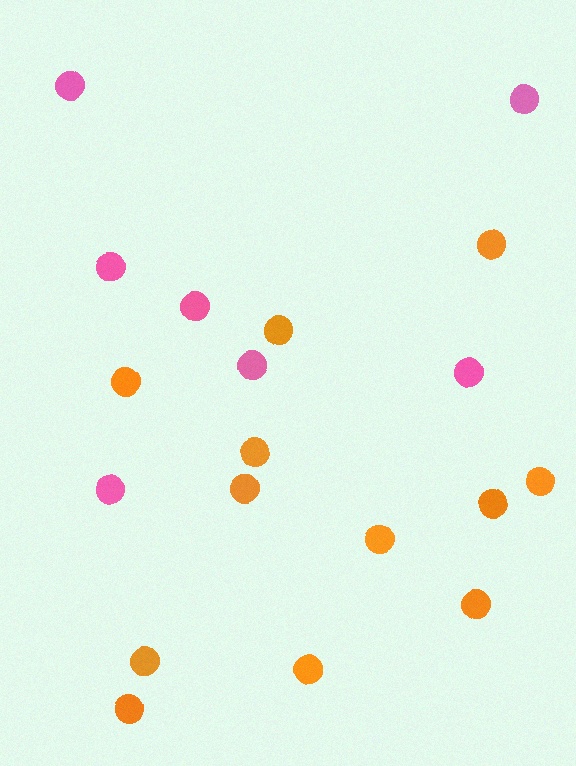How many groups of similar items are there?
There are 2 groups: one group of pink circles (7) and one group of orange circles (12).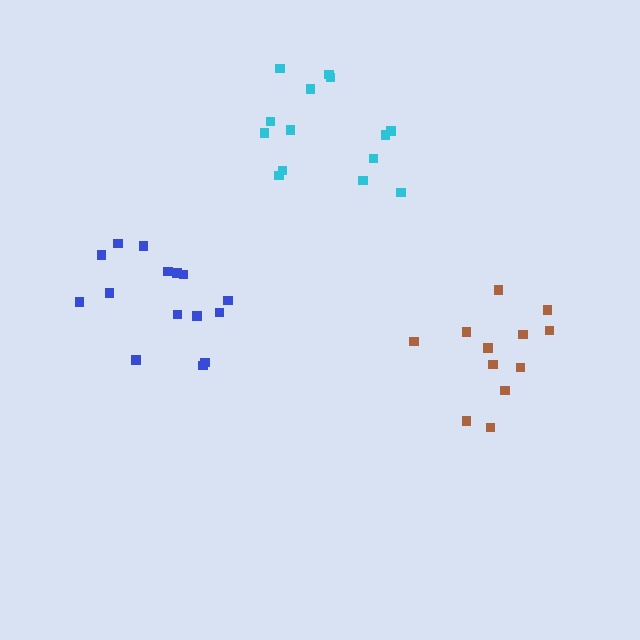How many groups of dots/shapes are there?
There are 3 groups.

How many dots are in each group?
Group 1: 15 dots, Group 2: 14 dots, Group 3: 12 dots (41 total).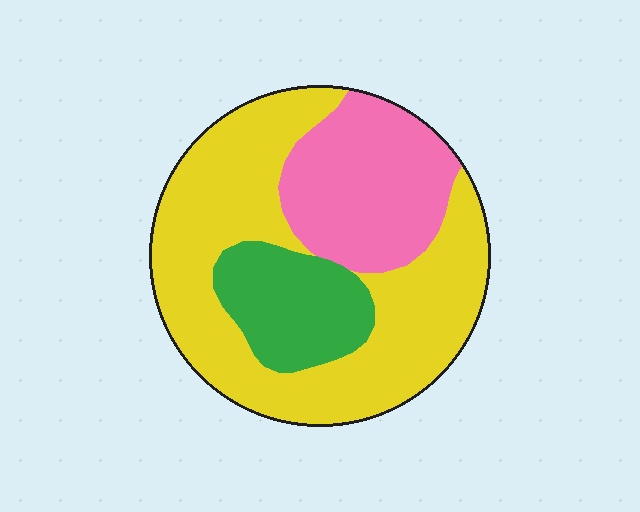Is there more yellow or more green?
Yellow.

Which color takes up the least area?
Green, at roughly 15%.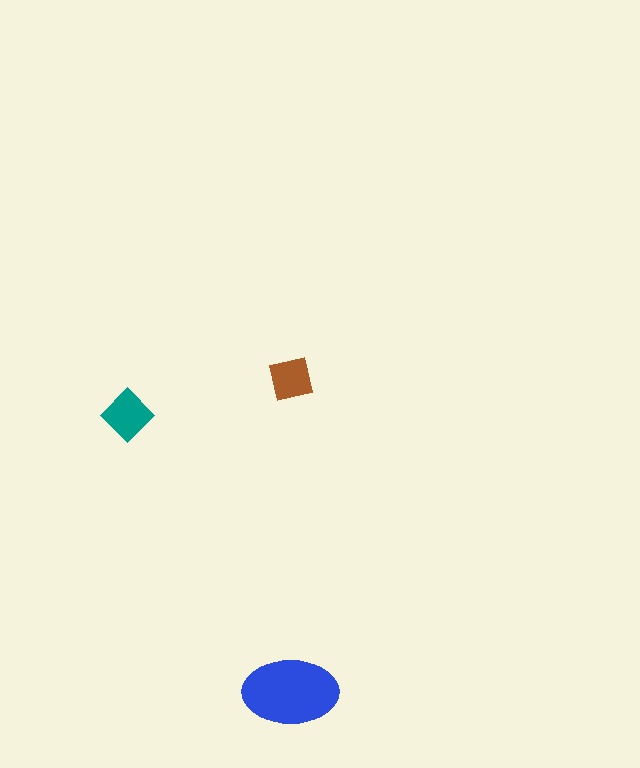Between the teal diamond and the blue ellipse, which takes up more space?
The blue ellipse.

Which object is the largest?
The blue ellipse.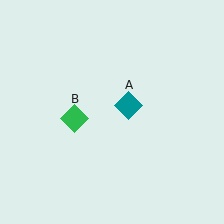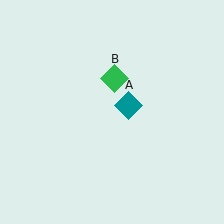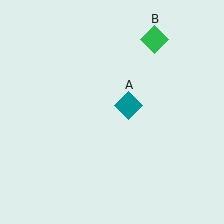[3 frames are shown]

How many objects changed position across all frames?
1 object changed position: green diamond (object B).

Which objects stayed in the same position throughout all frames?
Teal diamond (object A) remained stationary.